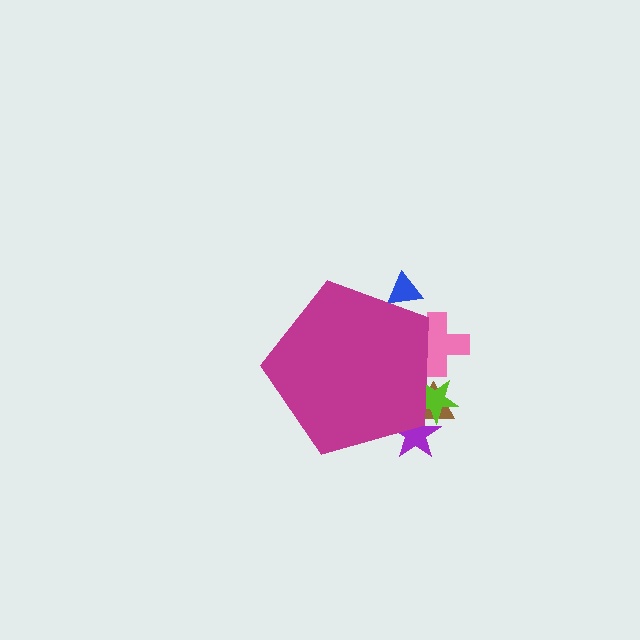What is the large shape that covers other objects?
A magenta pentagon.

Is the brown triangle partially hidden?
Yes, the brown triangle is partially hidden behind the magenta pentagon.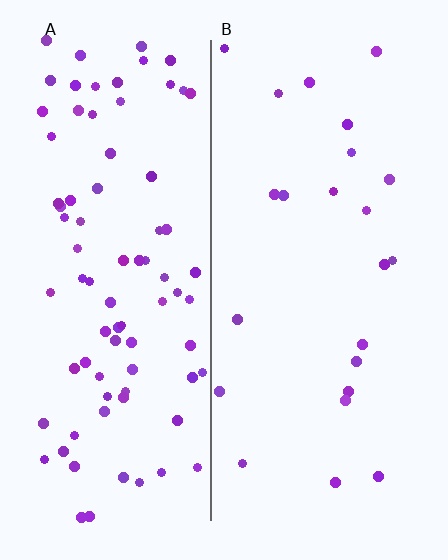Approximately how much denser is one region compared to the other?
Approximately 3.6× — region A over region B.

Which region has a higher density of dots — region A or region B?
A (the left).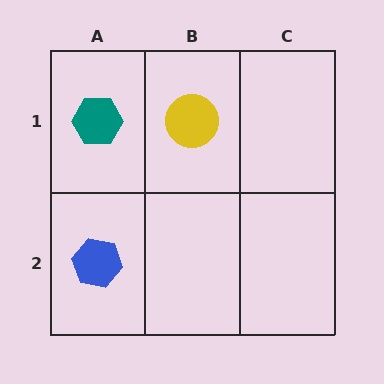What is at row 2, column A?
A blue hexagon.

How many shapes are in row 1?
2 shapes.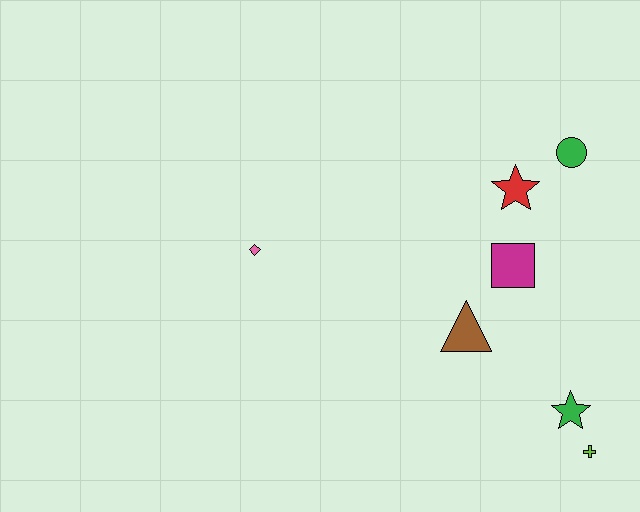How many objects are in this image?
There are 7 objects.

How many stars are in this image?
There are 2 stars.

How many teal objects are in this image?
There are no teal objects.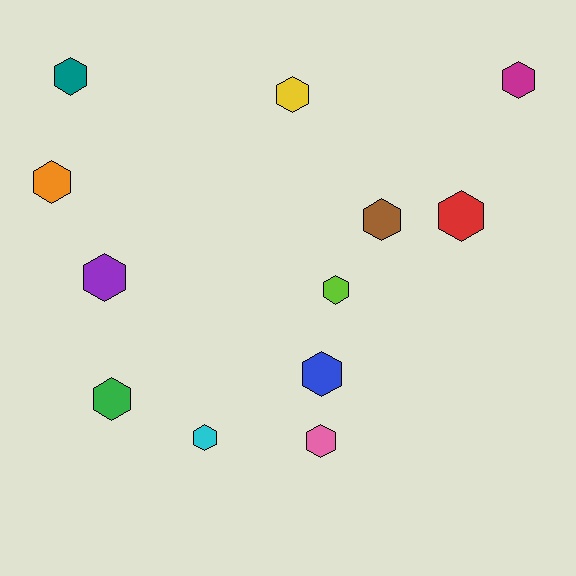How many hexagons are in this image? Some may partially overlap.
There are 12 hexagons.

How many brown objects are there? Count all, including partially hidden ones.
There is 1 brown object.